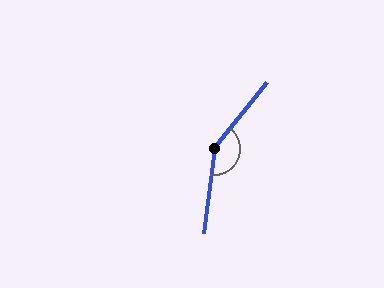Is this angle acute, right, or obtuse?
It is obtuse.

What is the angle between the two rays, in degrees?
Approximately 149 degrees.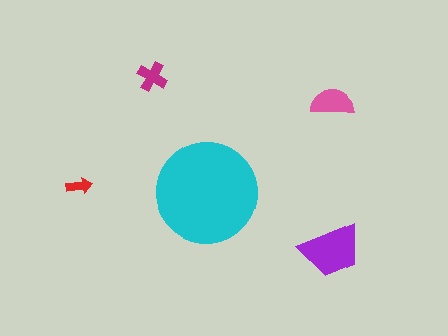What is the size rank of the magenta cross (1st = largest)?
4th.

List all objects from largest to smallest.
The cyan circle, the purple trapezoid, the pink semicircle, the magenta cross, the red arrow.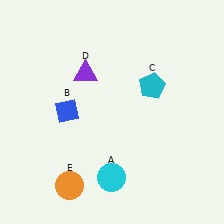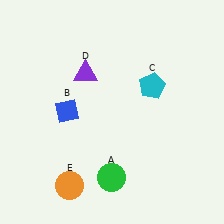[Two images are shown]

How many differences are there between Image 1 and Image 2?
There is 1 difference between the two images.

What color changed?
The circle (A) changed from cyan in Image 1 to green in Image 2.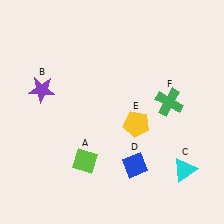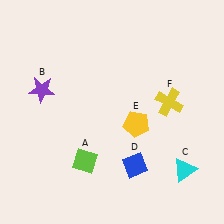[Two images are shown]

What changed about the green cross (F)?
In Image 1, F is green. In Image 2, it changed to yellow.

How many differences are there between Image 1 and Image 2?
There is 1 difference between the two images.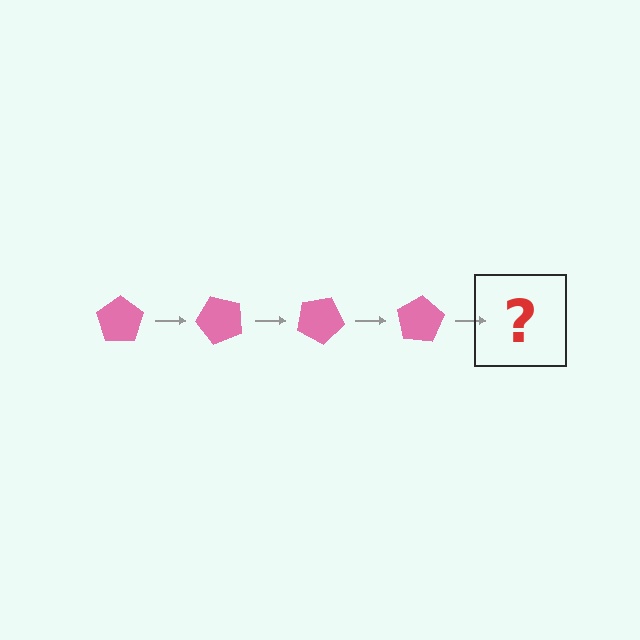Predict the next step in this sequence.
The next step is a pink pentagon rotated 200 degrees.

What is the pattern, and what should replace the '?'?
The pattern is that the pentagon rotates 50 degrees each step. The '?' should be a pink pentagon rotated 200 degrees.